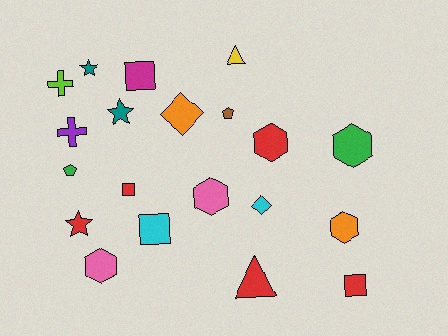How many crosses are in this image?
There are 2 crosses.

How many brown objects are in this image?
There is 1 brown object.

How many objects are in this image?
There are 20 objects.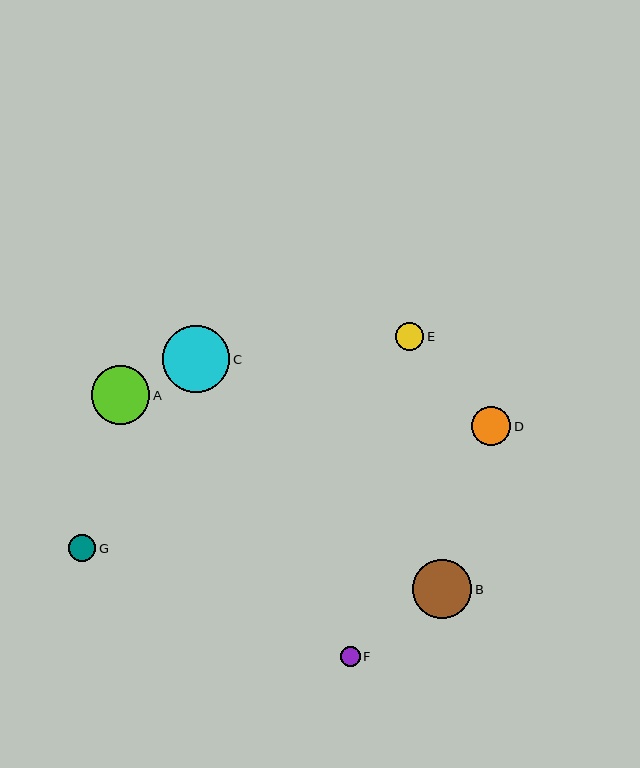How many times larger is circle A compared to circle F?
Circle A is approximately 2.9 times the size of circle F.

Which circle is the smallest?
Circle F is the smallest with a size of approximately 20 pixels.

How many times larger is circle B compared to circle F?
Circle B is approximately 2.9 times the size of circle F.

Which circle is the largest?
Circle C is the largest with a size of approximately 67 pixels.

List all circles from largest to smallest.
From largest to smallest: C, B, A, D, E, G, F.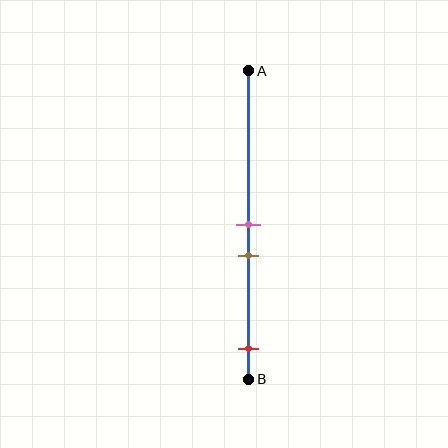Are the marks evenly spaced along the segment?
No, the marks are not evenly spaced.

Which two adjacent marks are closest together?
The pink and brown marks are the closest adjacent pair.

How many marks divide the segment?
There are 3 marks dividing the segment.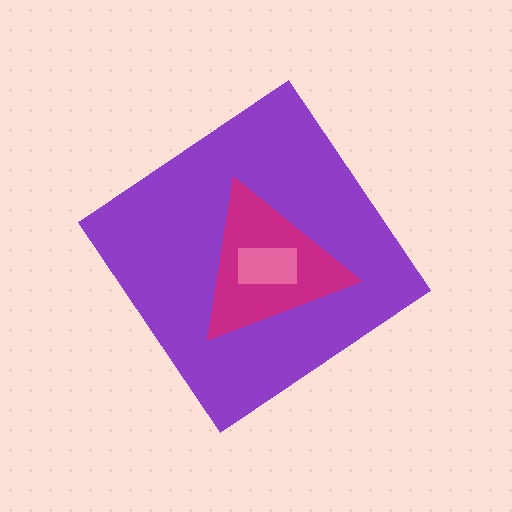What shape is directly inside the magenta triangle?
The pink rectangle.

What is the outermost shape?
The purple diamond.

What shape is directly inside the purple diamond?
The magenta triangle.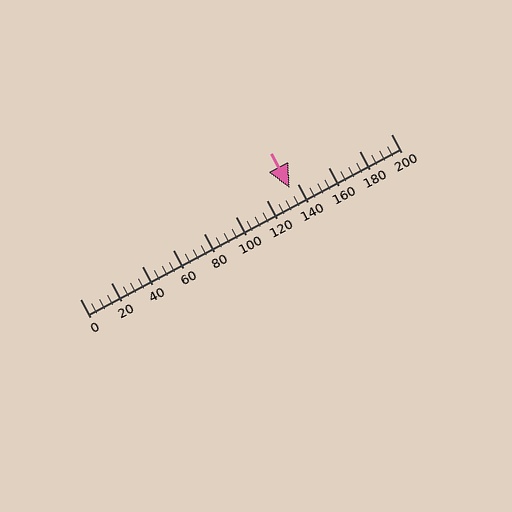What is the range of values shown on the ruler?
The ruler shows values from 0 to 200.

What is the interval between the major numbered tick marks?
The major tick marks are spaced 20 units apart.